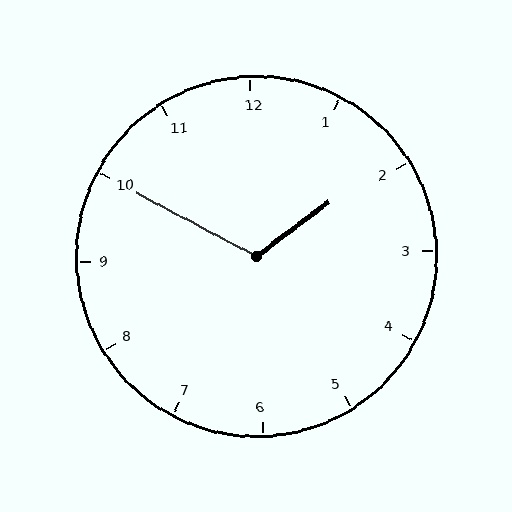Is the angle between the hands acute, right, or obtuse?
It is obtuse.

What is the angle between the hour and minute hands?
Approximately 115 degrees.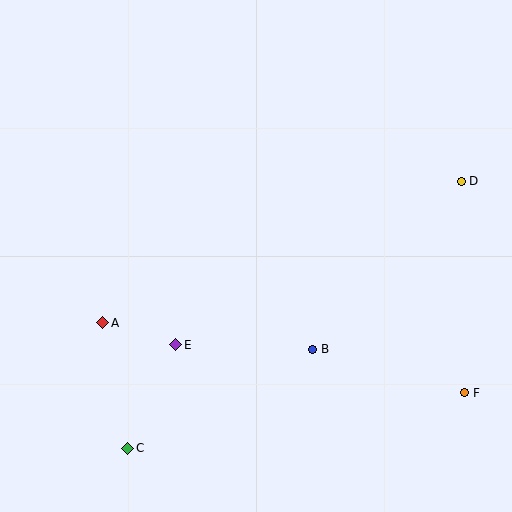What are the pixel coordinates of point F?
Point F is at (465, 393).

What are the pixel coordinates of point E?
Point E is at (176, 345).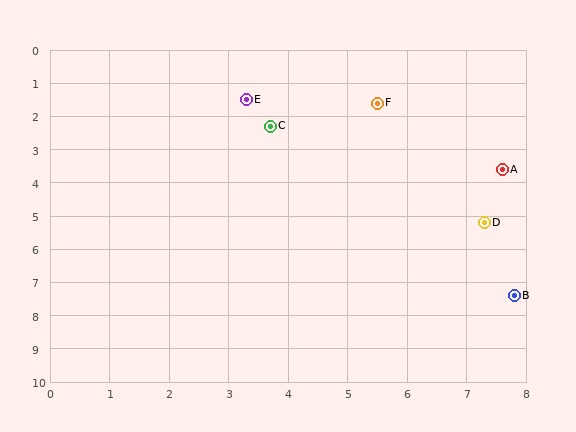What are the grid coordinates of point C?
Point C is at approximately (3.7, 2.3).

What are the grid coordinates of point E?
Point E is at approximately (3.3, 1.5).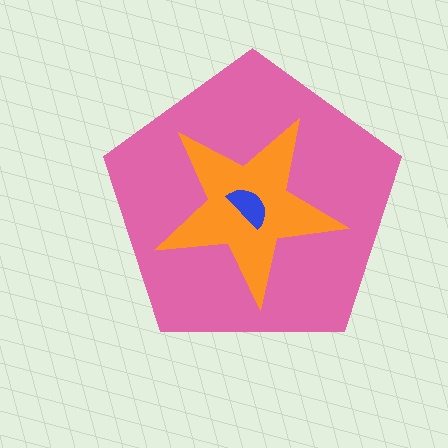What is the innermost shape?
The blue semicircle.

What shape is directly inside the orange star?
The blue semicircle.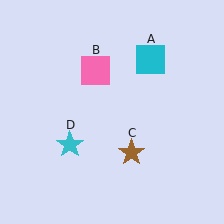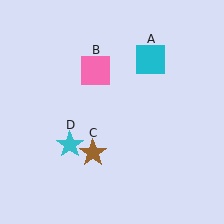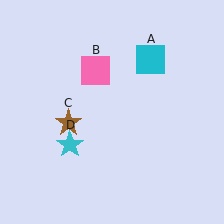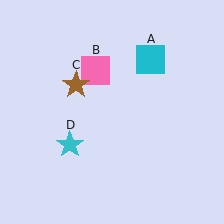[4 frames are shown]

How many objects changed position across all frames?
1 object changed position: brown star (object C).